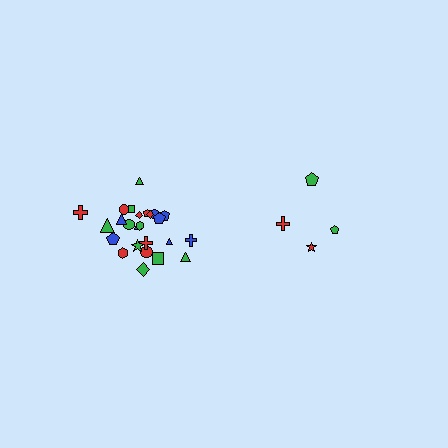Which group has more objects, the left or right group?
The left group.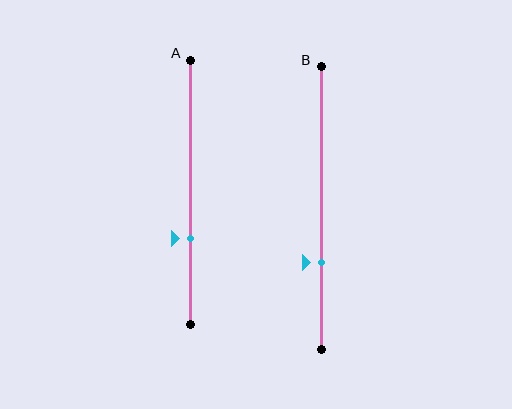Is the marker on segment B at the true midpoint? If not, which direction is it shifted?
No, the marker on segment B is shifted downward by about 19% of the segment length.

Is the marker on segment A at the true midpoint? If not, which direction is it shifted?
No, the marker on segment A is shifted downward by about 18% of the segment length.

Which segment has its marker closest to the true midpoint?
Segment A has its marker closest to the true midpoint.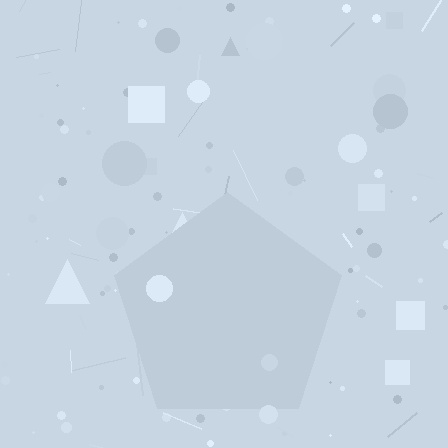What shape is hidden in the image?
A pentagon is hidden in the image.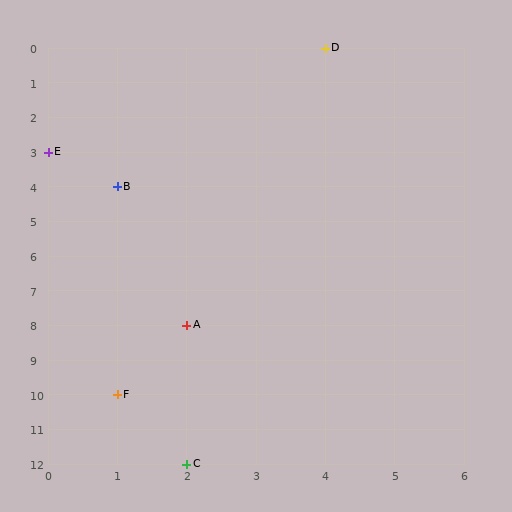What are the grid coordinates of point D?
Point D is at grid coordinates (4, 0).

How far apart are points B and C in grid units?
Points B and C are 1 column and 8 rows apart (about 8.1 grid units diagonally).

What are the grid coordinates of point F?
Point F is at grid coordinates (1, 10).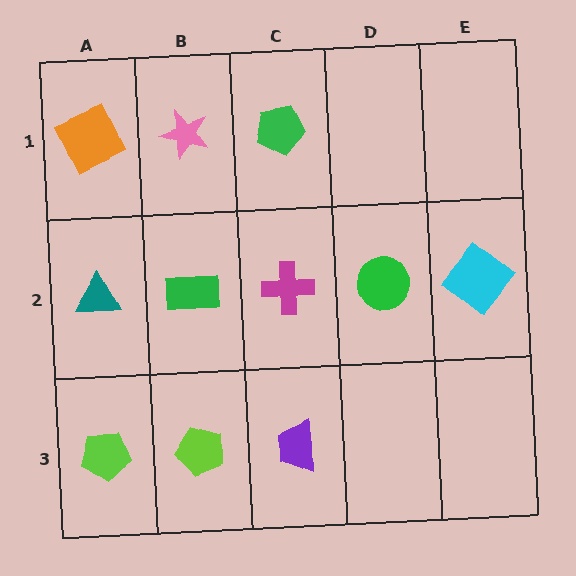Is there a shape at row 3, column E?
No, that cell is empty.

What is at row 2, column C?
A magenta cross.